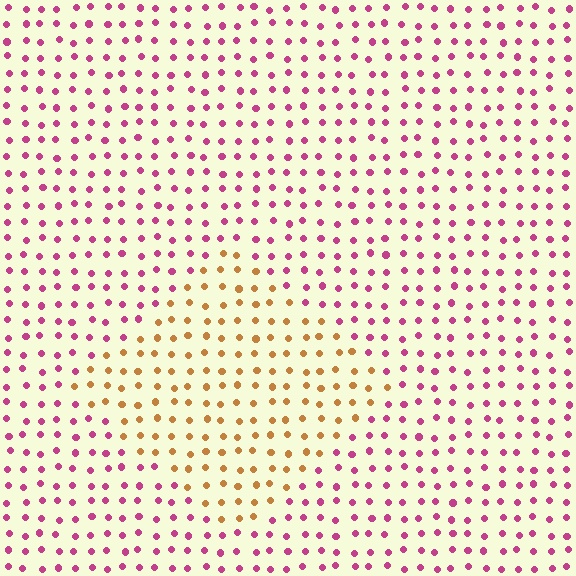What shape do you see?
I see a diamond.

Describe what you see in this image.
The image is filled with small magenta elements in a uniform arrangement. A diamond-shaped region is visible where the elements are tinted to a slightly different hue, forming a subtle color boundary.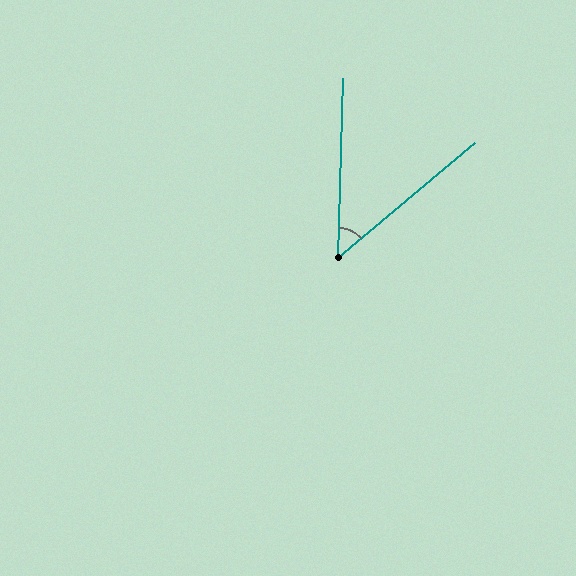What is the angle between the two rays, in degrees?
Approximately 49 degrees.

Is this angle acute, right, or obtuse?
It is acute.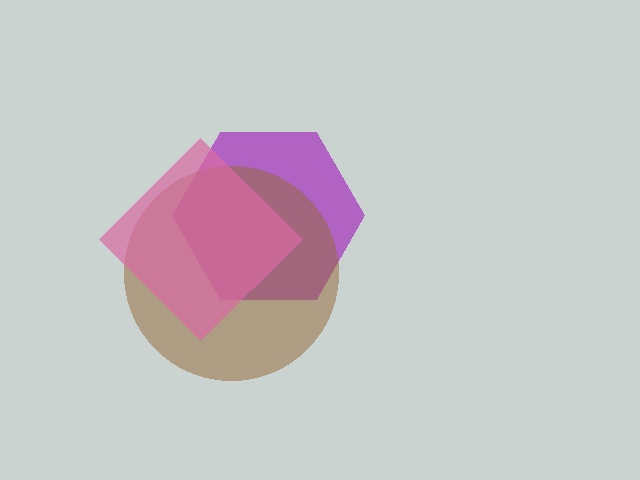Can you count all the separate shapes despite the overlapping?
Yes, there are 3 separate shapes.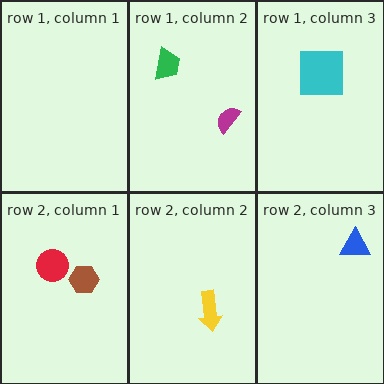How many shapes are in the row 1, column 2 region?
2.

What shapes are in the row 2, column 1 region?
The brown hexagon, the red circle.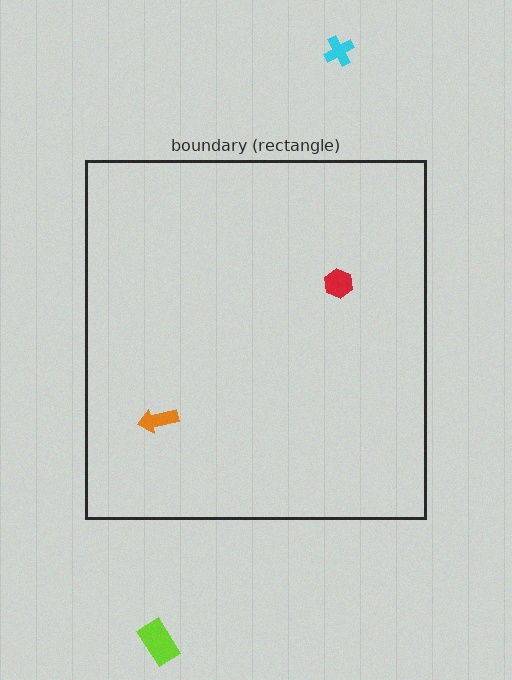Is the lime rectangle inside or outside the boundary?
Outside.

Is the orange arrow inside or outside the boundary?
Inside.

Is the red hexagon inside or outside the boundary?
Inside.